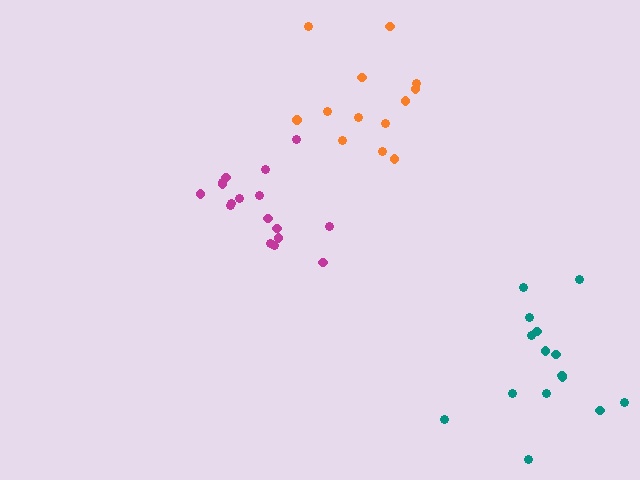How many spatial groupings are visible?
There are 3 spatial groupings.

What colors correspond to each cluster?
The clusters are colored: magenta, teal, orange.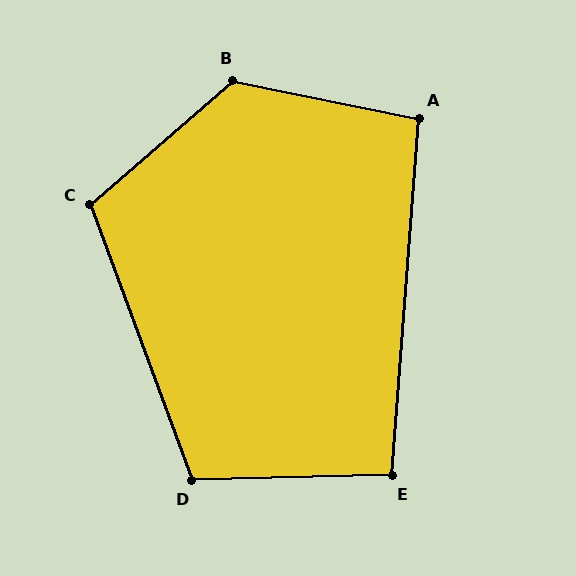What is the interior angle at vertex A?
Approximately 97 degrees (obtuse).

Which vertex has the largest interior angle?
B, at approximately 128 degrees.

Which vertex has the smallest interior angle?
E, at approximately 96 degrees.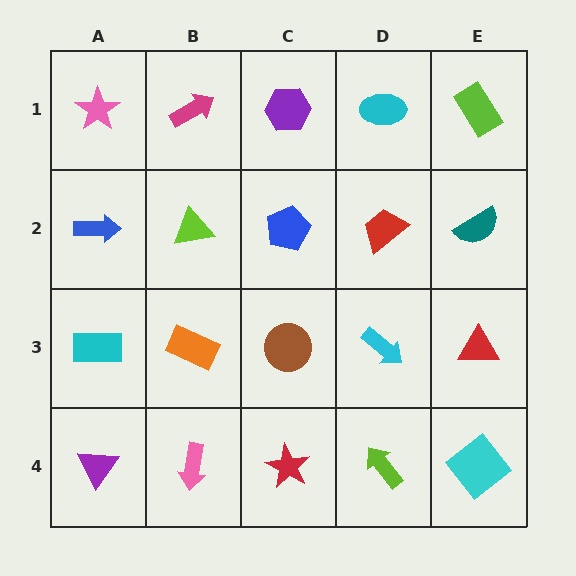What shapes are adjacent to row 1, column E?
A teal semicircle (row 2, column E), a cyan ellipse (row 1, column D).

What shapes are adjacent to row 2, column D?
A cyan ellipse (row 1, column D), a cyan arrow (row 3, column D), a blue pentagon (row 2, column C), a teal semicircle (row 2, column E).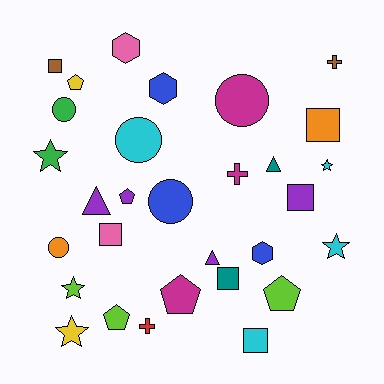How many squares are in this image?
There are 6 squares.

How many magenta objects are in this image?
There are 3 magenta objects.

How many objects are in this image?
There are 30 objects.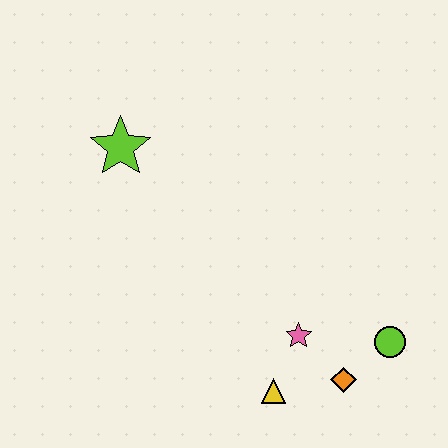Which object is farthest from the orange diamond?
The lime star is farthest from the orange diamond.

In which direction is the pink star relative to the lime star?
The pink star is below the lime star.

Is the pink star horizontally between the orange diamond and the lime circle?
No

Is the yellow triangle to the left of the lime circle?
Yes